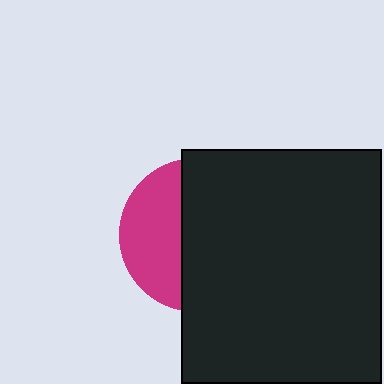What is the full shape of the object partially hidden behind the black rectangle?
The partially hidden object is a magenta circle.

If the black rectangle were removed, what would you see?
You would see the complete magenta circle.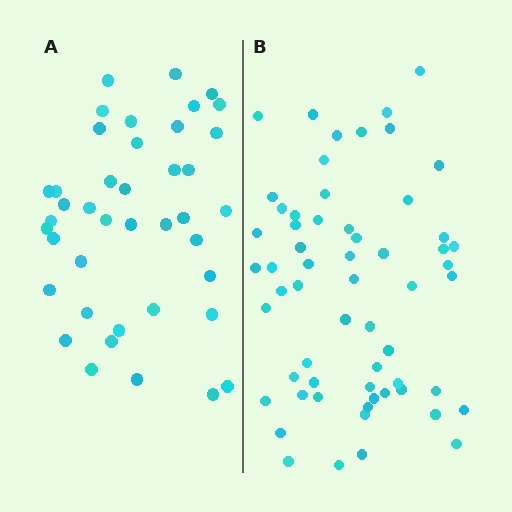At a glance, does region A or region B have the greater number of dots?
Region B (the right region) has more dots.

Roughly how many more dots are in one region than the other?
Region B has approximately 20 more dots than region A.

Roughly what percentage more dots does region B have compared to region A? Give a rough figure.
About 45% more.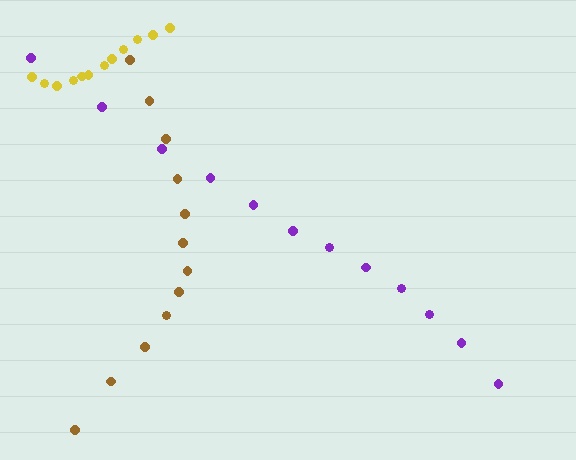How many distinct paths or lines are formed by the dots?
There are 3 distinct paths.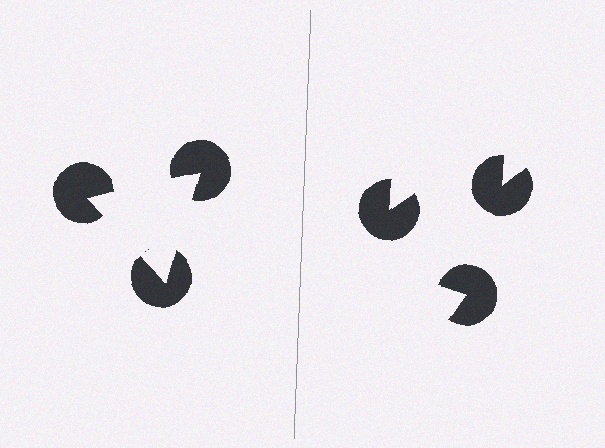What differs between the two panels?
The pac-man discs are positioned identically on both sides; only the wedge orientations differ. On the left they align to a triangle; on the right they are misaligned.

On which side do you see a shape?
An illusory triangle appears on the left side. On the right side the wedge cuts are rotated, so no coherent shape forms.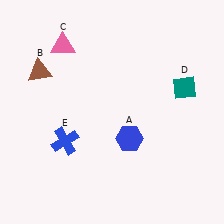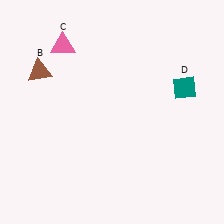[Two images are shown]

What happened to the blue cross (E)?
The blue cross (E) was removed in Image 2. It was in the bottom-left area of Image 1.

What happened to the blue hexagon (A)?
The blue hexagon (A) was removed in Image 2. It was in the bottom-right area of Image 1.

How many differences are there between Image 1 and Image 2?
There are 2 differences between the two images.